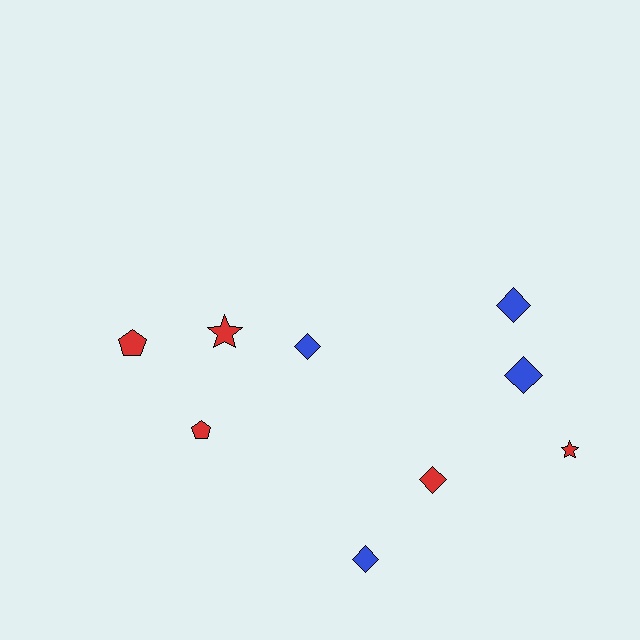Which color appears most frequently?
Red, with 5 objects.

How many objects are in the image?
There are 9 objects.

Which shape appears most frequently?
Diamond, with 5 objects.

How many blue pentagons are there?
There are no blue pentagons.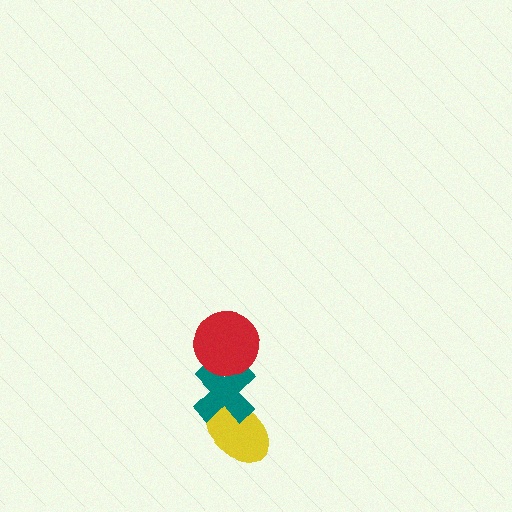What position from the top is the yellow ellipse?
The yellow ellipse is 3rd from the top.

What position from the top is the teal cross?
The teal cross is 2nd from the top.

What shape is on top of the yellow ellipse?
The teal cross is on top of the yellow ellipse.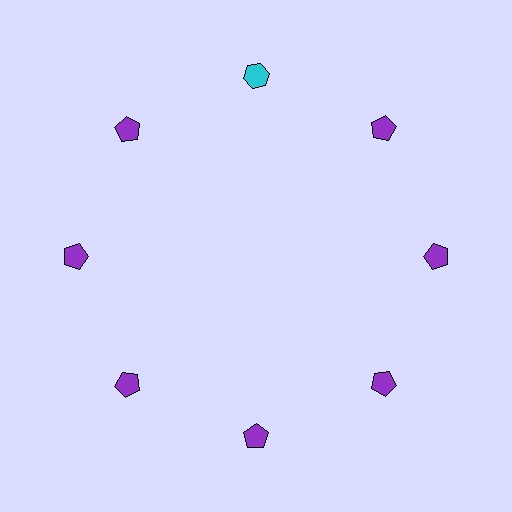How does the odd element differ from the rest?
It differs in both color (cyan instead of purple) and shape (hexagon instead of pentagon).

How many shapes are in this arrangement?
There are 8 shapes arranged in a ring pattern.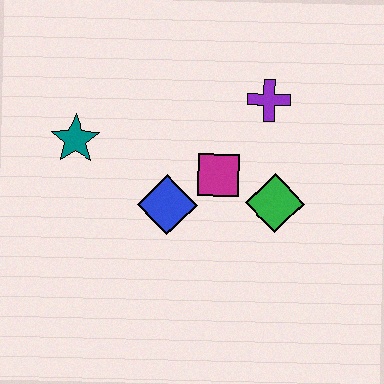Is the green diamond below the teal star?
Yes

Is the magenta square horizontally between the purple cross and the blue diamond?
Yes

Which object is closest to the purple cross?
The magenta square is closest to the purple cross.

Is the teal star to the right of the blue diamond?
No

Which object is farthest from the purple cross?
The teal star is farthest from the purple cross.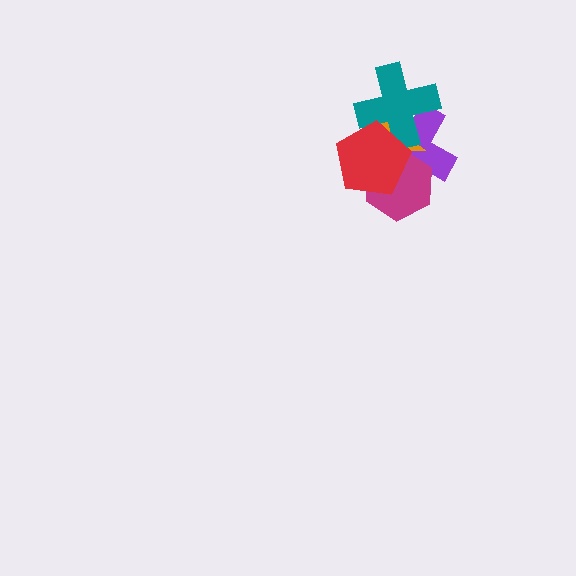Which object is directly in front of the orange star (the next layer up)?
The teal cross is directly in front of the orange star.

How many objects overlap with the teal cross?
3 objects overlap with the teal cross.